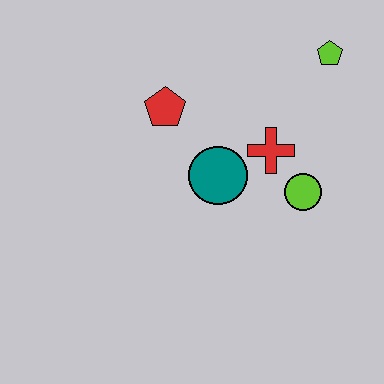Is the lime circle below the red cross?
Yes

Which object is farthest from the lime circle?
The red pentagon is farthest from the lime circle.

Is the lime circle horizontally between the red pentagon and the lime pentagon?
Yes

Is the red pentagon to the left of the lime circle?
Yes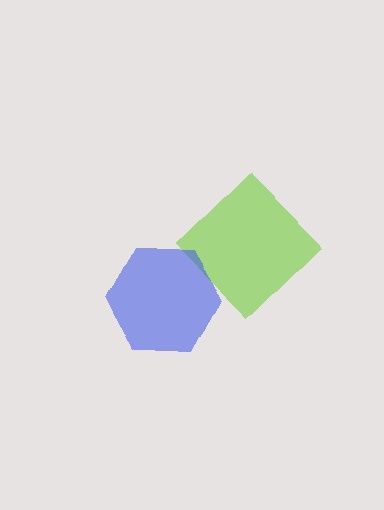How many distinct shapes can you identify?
There are 2 distinct shapes: a lime diamond, a blue hexagon.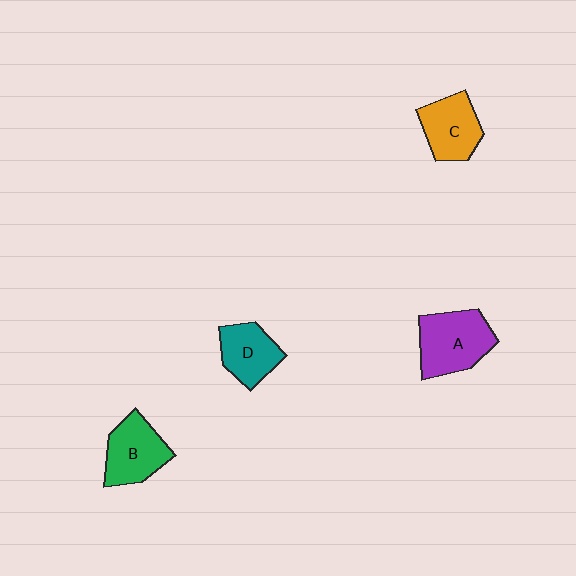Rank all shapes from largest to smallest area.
From largest to smallest: A (purple), B (green), C (orange), D (teal).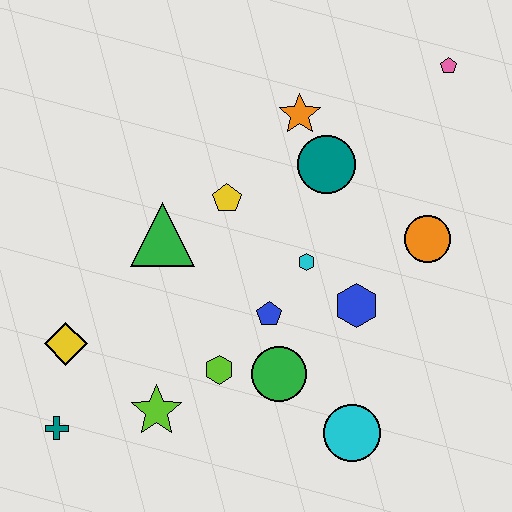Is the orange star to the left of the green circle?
No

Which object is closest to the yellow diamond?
The teal cross is closest to the yellow diamond.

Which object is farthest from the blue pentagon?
The pink pentagon is farthest from the blue pentagon.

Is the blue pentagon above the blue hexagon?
No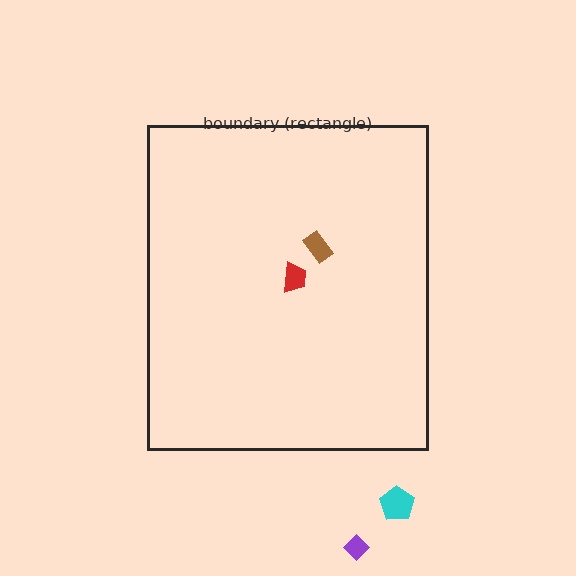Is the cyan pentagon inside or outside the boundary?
Outside.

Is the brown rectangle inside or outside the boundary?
Inside.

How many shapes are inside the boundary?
2 inside, 2 outside.